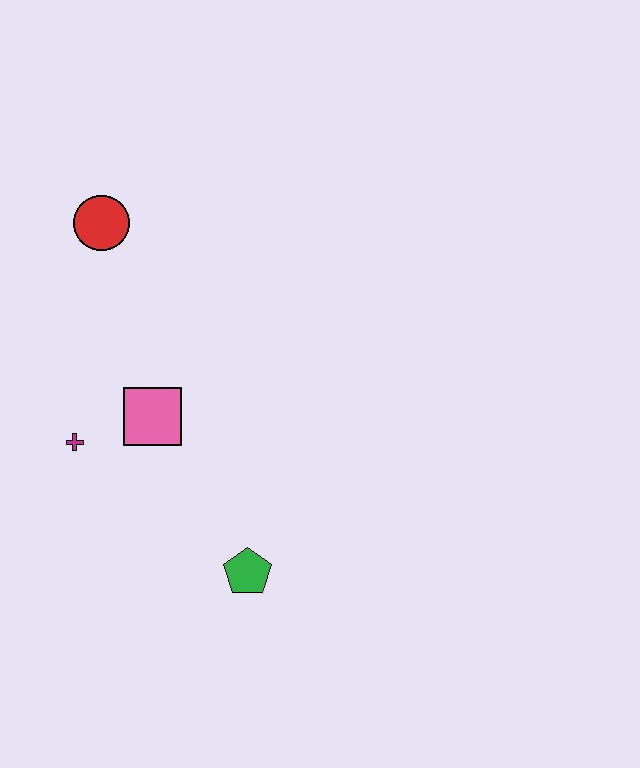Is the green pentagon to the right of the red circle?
Yes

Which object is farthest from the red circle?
The green pentagon is farthest from the red circle.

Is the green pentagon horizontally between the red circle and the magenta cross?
No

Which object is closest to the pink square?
The magenta cross is closest to the pink square.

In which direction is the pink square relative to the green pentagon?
The pink square is above the green pentagon.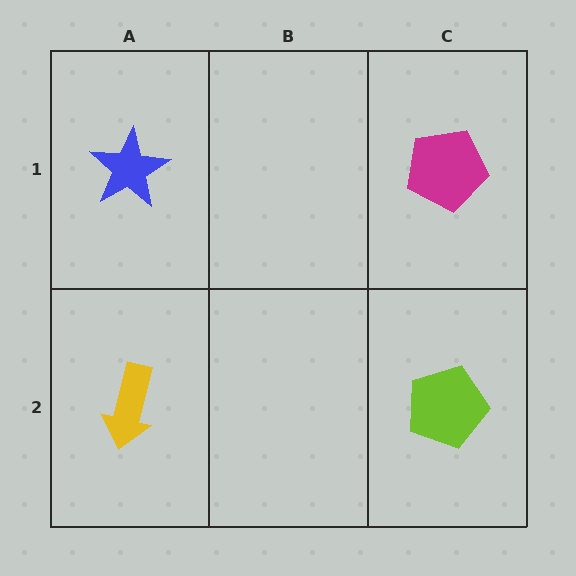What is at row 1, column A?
A blue star.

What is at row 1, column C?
A magenta pentagon.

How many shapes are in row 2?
2 shapes.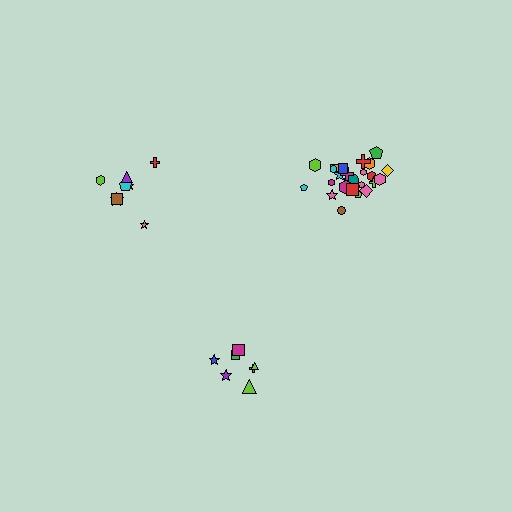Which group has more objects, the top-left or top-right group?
The top-right group.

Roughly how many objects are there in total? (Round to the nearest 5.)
Roughly 40 objects in total.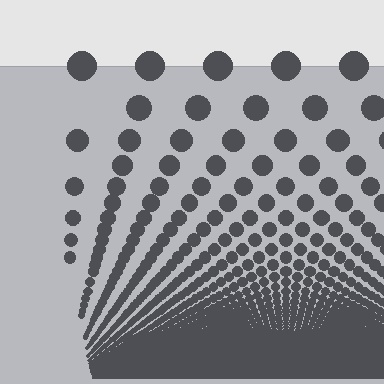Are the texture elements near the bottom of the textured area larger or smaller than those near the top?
Smaller. The gradient is inverted — elements near the bottom are smaller and denser.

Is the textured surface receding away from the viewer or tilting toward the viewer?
The surface appears to tilt toward the viewer. Texture elements get larger and sparser toward the top.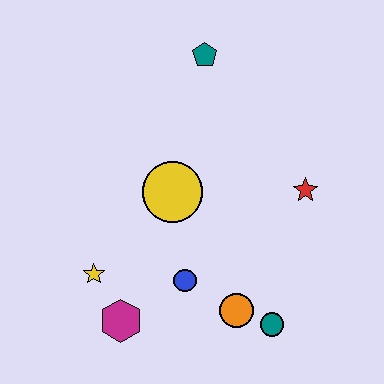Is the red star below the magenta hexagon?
No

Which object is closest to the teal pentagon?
The yellow circle is closest to the teal pentagon.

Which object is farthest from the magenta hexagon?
The teal pentagon is farthest from the magenta hexagon.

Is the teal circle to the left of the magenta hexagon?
No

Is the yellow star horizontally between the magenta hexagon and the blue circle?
No